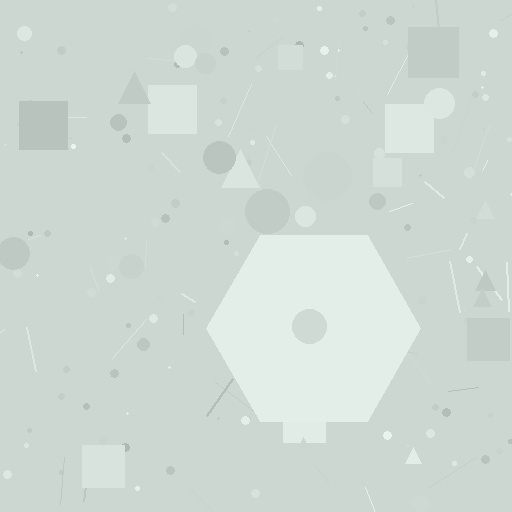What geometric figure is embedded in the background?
A hexagon is embedded in the background.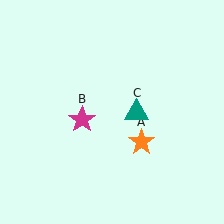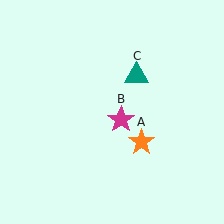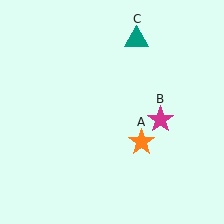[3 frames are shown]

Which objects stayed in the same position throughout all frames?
Orange star (object A) remained stationary.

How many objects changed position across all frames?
2 objects changed position: magenta star (object B), teal triangle (object C).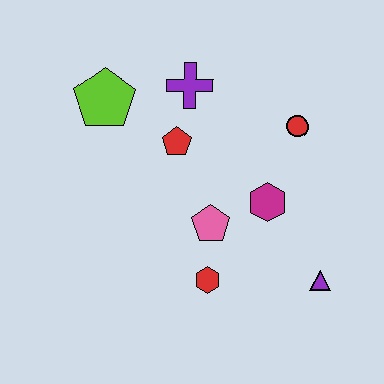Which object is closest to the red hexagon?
The pink pentagon is closest to the red hexagon.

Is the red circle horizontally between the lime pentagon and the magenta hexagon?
No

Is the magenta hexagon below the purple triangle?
No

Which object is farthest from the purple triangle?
The lime pentagon is farthest from the purple triangle.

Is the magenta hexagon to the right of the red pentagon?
Yes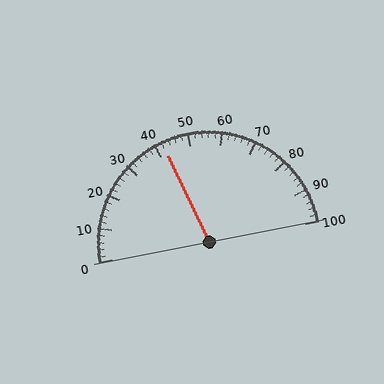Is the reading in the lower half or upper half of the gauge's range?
The reading is in the lower half of the range (0 to 100).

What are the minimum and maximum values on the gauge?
The gauge ranges from 0 to 100.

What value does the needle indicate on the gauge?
The needle indicates approximately 42.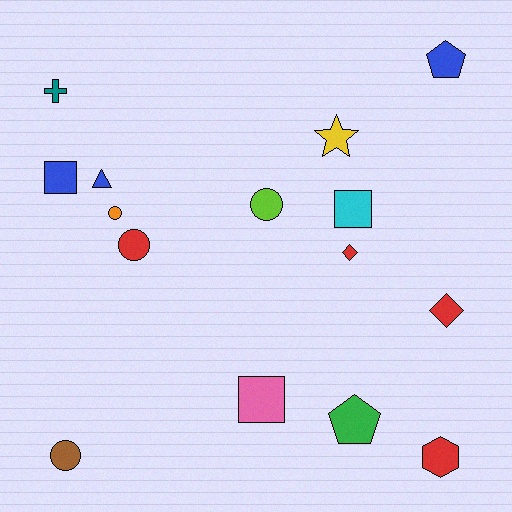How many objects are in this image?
There are 15 objects.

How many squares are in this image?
There are 3 squares.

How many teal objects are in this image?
There is 1 teal object.